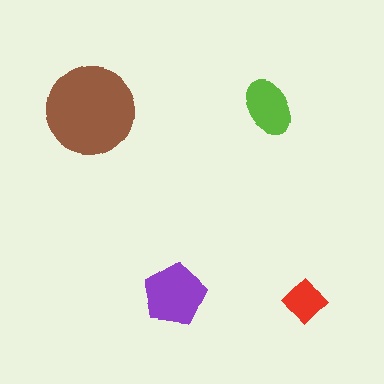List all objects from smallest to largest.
The red diamond, the lime ellipse, the purple pentagon, the brown circle.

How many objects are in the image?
There are 4 objects in the image.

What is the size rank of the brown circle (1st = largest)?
1st.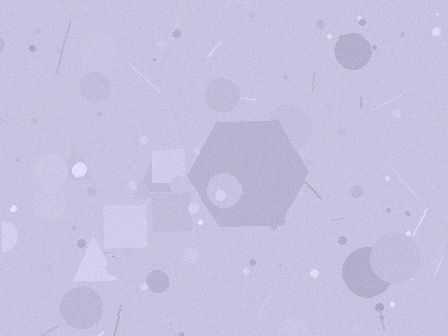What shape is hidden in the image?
A hexagon is hidden in the image.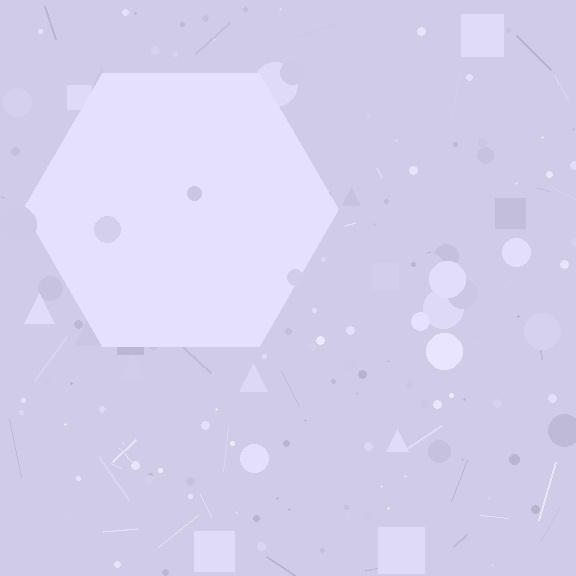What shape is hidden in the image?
A hexagon is hidden in the image.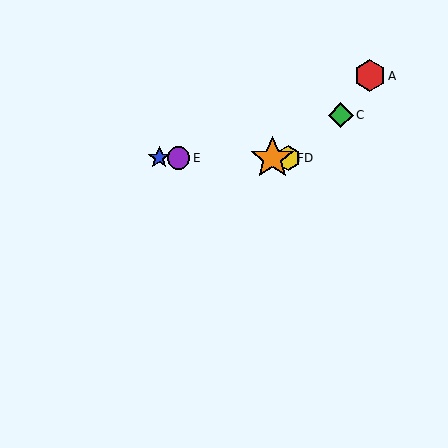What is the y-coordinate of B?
Object B is at y≈158.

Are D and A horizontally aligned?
No, D is at y≈158 and A is at y≈76.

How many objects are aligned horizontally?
4 objects (B, D, E, F) are aligned horizontally.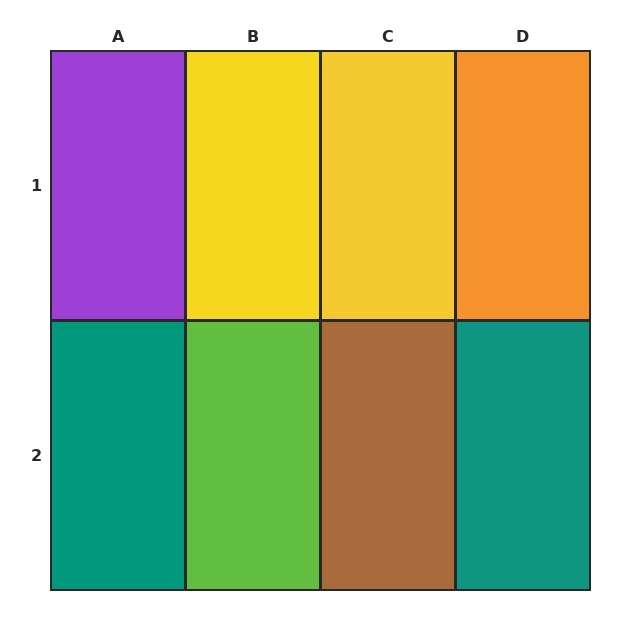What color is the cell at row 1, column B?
Yellow.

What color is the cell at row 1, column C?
Yellow.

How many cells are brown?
1 cell is brown.